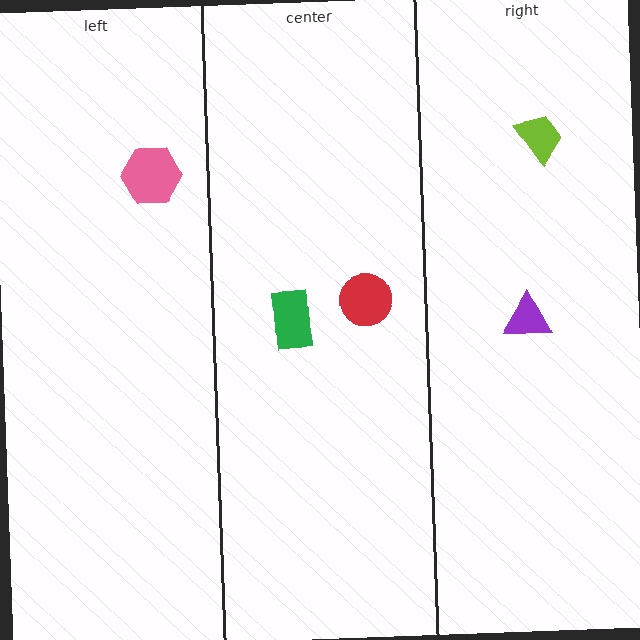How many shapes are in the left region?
1.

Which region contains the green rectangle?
The center region.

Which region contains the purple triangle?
The right region.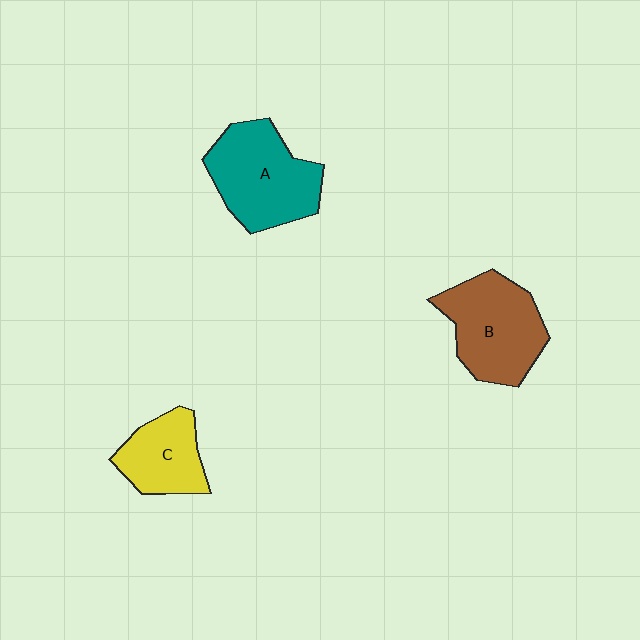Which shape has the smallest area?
Shape C (yellow).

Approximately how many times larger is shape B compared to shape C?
Approximately 1.5 times.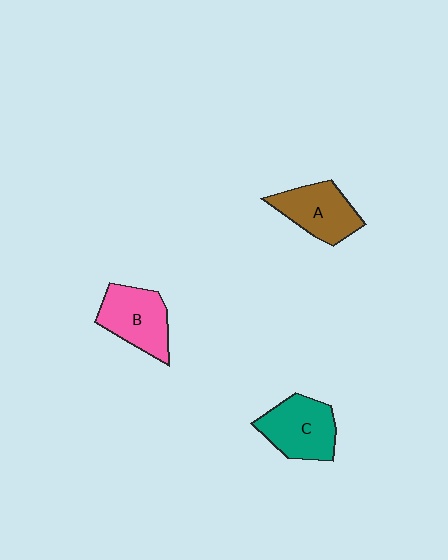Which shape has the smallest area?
Shape A (brown).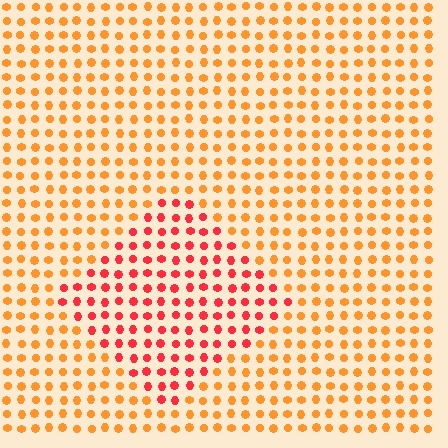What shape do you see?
I see a diamond.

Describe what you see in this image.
The image is filled with small orange elements in a uniform arrangement. A diamond-shaped region is visible where the elements are tinted to a slightly different hue, forming a subtle color boundary.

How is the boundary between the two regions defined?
The boundary is defined purely by a slight shift in hue (about 35 degrees). Spacing, size, and orientation are identical on both sides.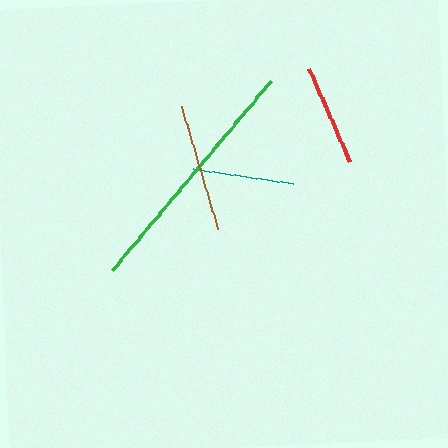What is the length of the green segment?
The green segment is approximately 247 pixels long.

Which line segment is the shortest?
The teal line is the shortest at approximately 101 pixels.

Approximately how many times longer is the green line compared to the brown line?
The green line is approximately 1.9 times the length of the brown line.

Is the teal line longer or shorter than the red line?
The red line is longer than the teal line.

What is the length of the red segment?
The red segment is approximately 102 pixels long.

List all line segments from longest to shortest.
From longest to shortest: green, brown, red, teal.